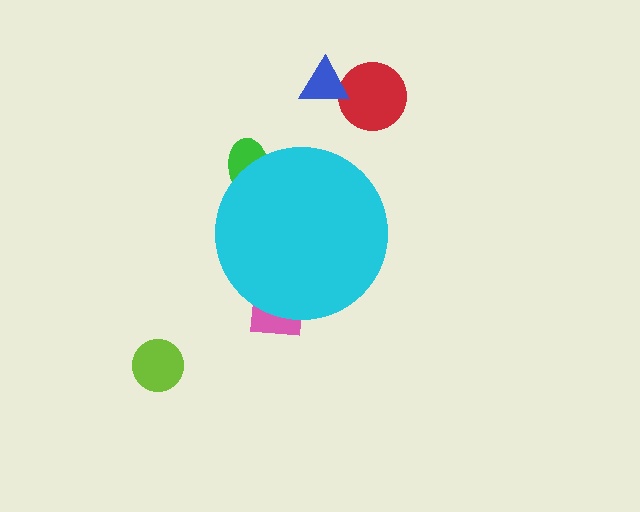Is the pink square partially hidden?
Yes, the pink square is partially hidden behind the cyan circle.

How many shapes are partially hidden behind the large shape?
2 shapes are partially hidden.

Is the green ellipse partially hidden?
Yes, the green ellipse is partially hidden behind the cyan circle.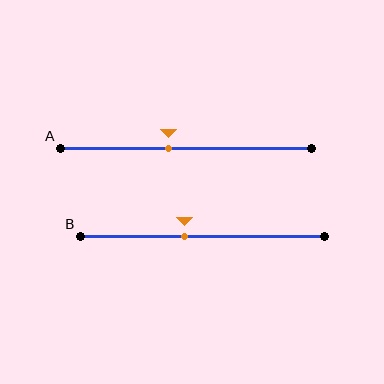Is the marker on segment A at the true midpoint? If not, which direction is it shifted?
No, the marker on segment A is shifted to the left by about 7% of the segment length.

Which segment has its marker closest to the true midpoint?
Segment A has its marker closest to the true midpoint.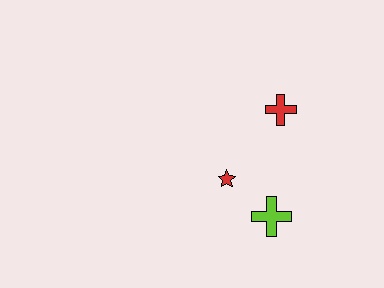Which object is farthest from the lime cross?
The red cross is farthest from the lime cross.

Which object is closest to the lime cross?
The red star is closest to the lime cross.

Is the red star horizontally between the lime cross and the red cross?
No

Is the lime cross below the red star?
Yes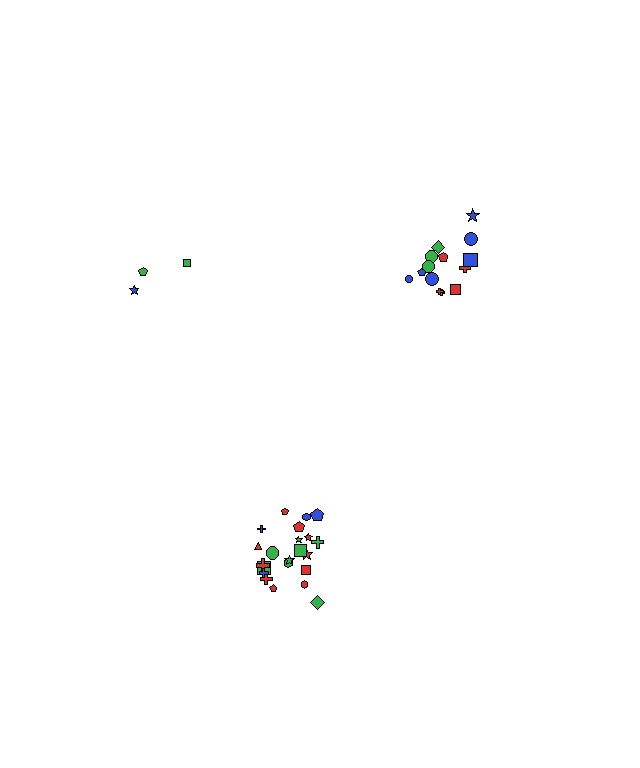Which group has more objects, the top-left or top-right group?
The top-right group.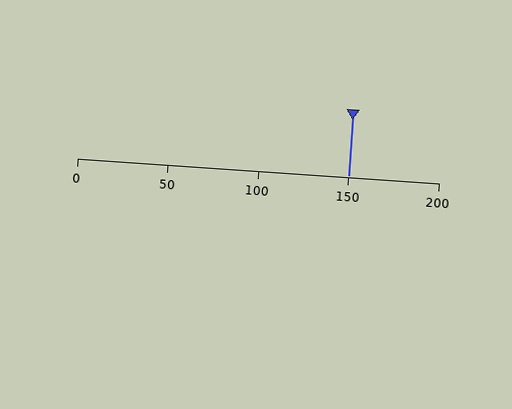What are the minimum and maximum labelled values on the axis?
The axis runs from 0 to 200.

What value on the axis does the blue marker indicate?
The marker indicates approximately 150.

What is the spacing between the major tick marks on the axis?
The major ticks are spaced 50 apart.